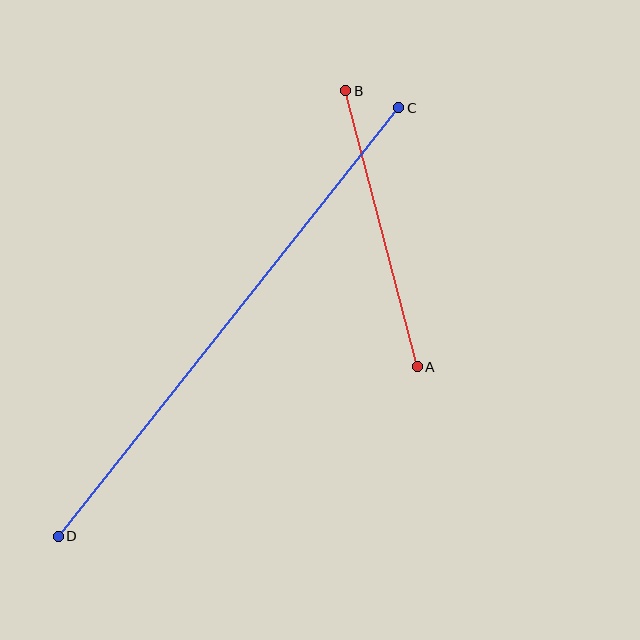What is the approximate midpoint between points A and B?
The midpoint is at approximately (381, 229) pixels.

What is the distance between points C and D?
The distance is approximately 548 pixels.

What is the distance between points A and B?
The distance is approximately 285 pixels.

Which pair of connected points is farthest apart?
Points C and D are farthest apart.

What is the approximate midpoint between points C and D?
The midpoint is at approximately (229, 322) pixels.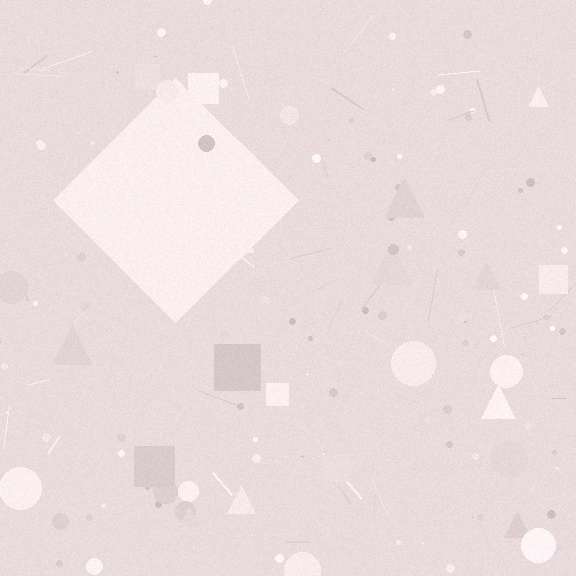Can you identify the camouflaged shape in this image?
The camouflaged shape is a diamond.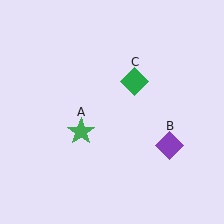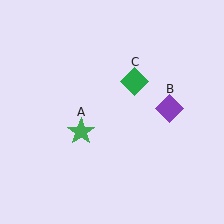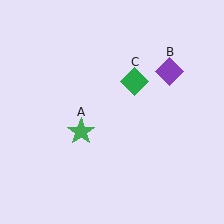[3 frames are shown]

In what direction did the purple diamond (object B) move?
The purple diamond (object B) moved up.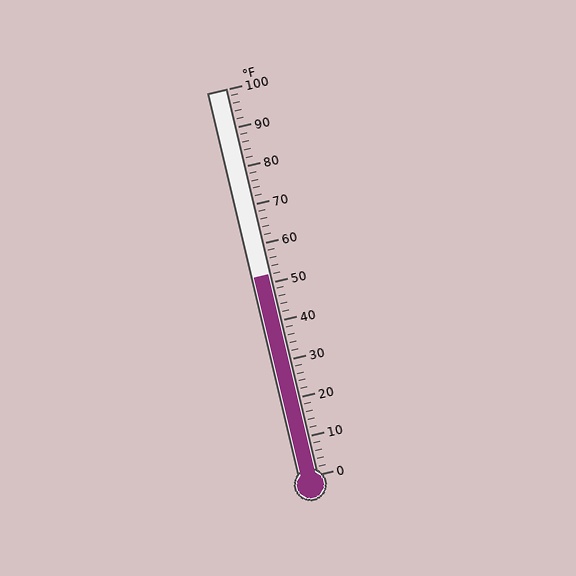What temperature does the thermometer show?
The thermometer shows approximately 52°F.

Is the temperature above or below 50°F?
The temperature is above 50°F.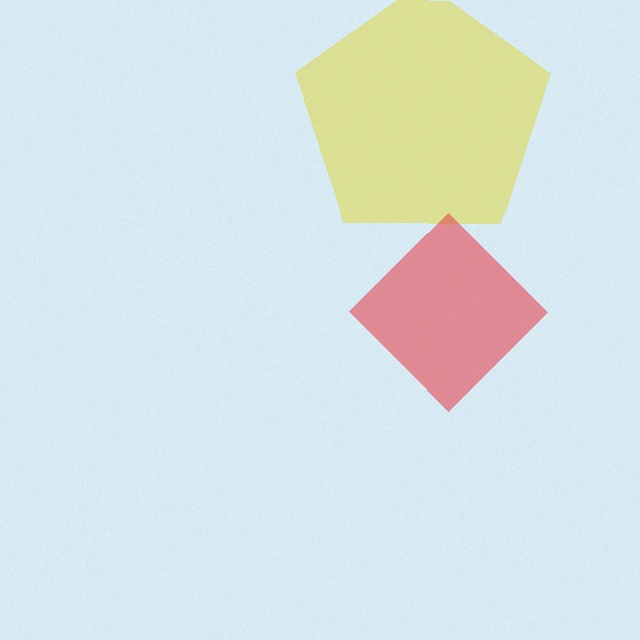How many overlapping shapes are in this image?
There are 2 overlapping shapes in the image.